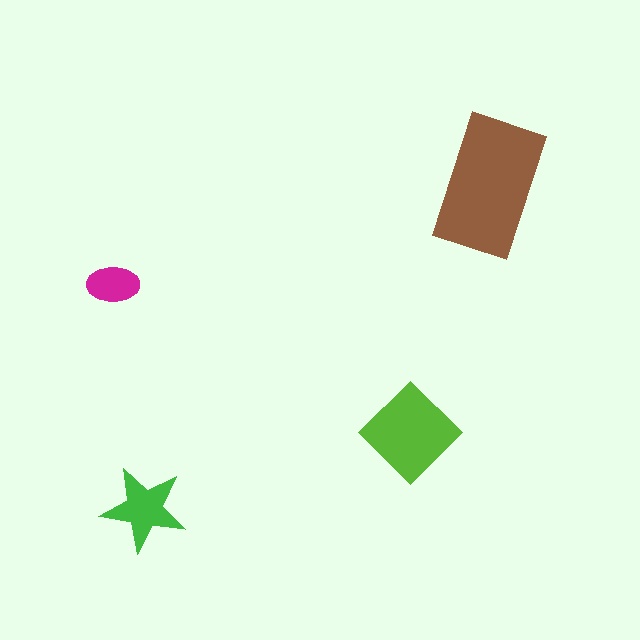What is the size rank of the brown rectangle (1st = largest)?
1st.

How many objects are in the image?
There are 4 objects in the image.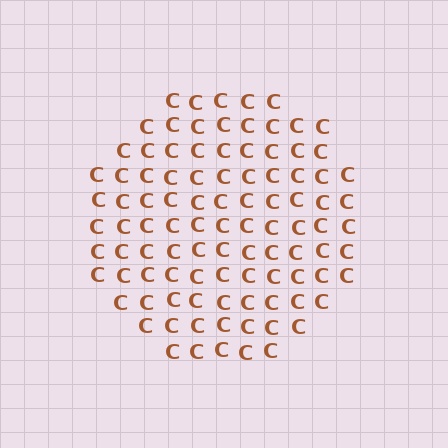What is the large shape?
The large shape is a circle.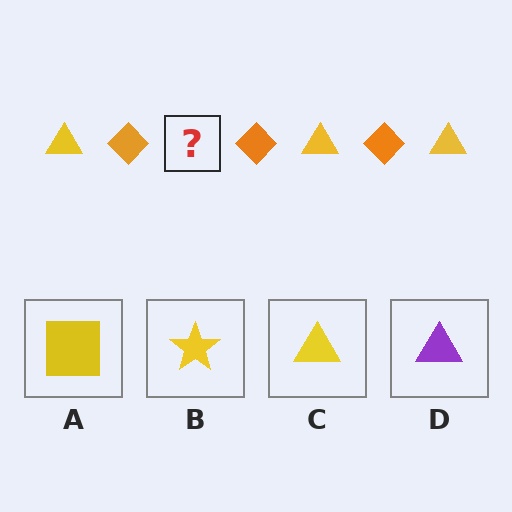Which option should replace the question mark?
Option C.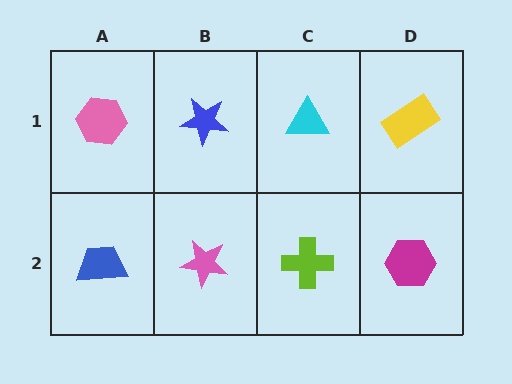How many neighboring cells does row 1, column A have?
2.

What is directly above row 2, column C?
A cyan triangle.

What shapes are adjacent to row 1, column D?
A magenta hexagon (row 2, column D), a cyan triangle (row 1, column C).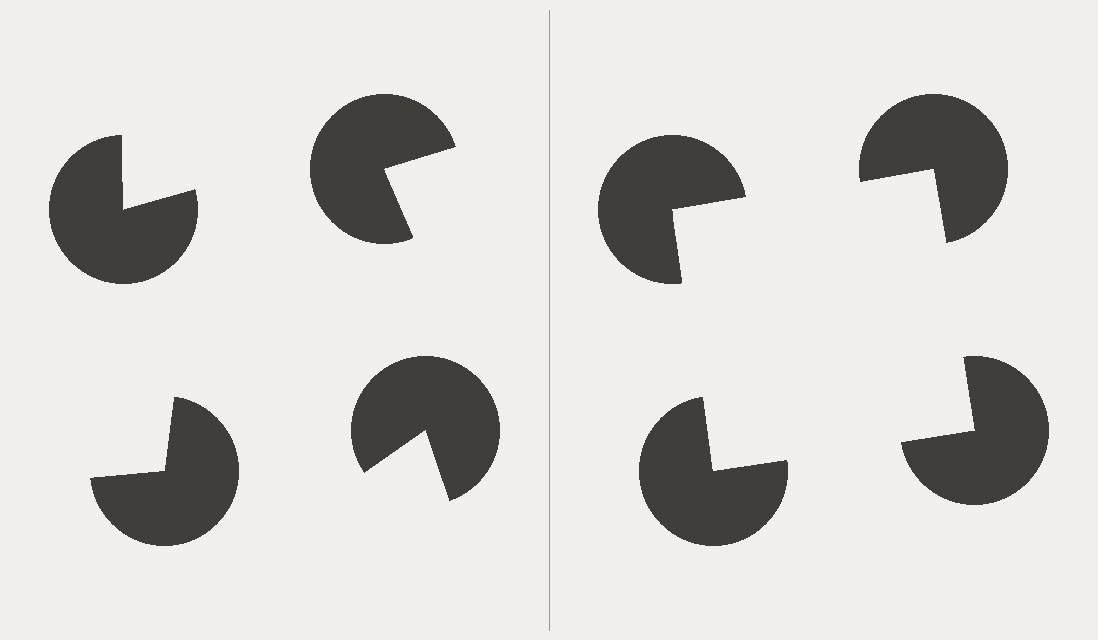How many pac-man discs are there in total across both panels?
8 — 4 on each side.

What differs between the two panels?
The pac-man discs are positioned identically on both sides; only the wedge orientations differ. On the right they align to a square; on the left they are misaligned.